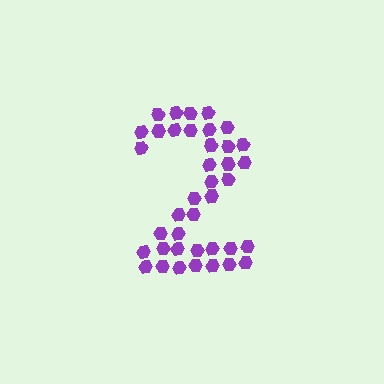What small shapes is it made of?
It is made of small hexagons.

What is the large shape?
The large shape is the digit 2.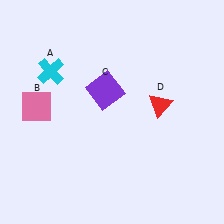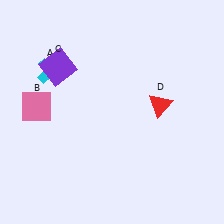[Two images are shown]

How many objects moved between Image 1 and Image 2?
1 object moved between the two images.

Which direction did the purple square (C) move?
The purple square (C) moved left.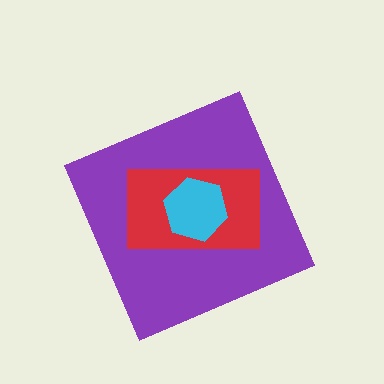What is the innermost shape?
The cyan hexagon.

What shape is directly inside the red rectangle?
The cyan hexagon.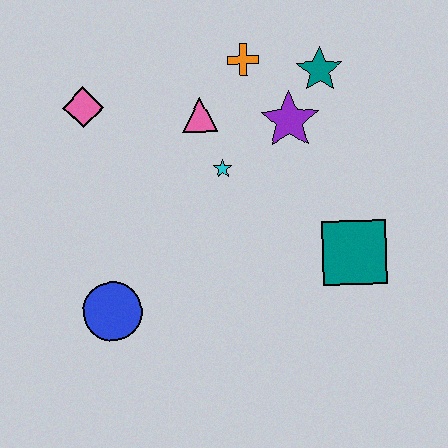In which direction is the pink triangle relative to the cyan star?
The pink triangle is above the cyan star.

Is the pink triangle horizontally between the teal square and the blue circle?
Yes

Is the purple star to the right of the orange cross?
Yes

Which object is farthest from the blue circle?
The teal star is farthest from the blue circle.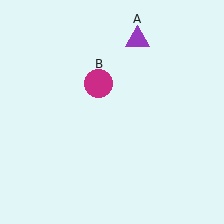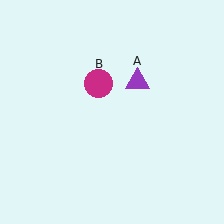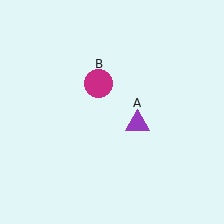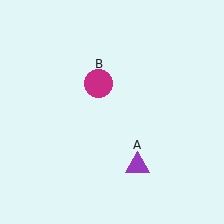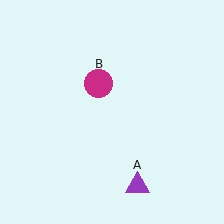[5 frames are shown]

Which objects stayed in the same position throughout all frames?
Magenta circle (object B) remained stationary.